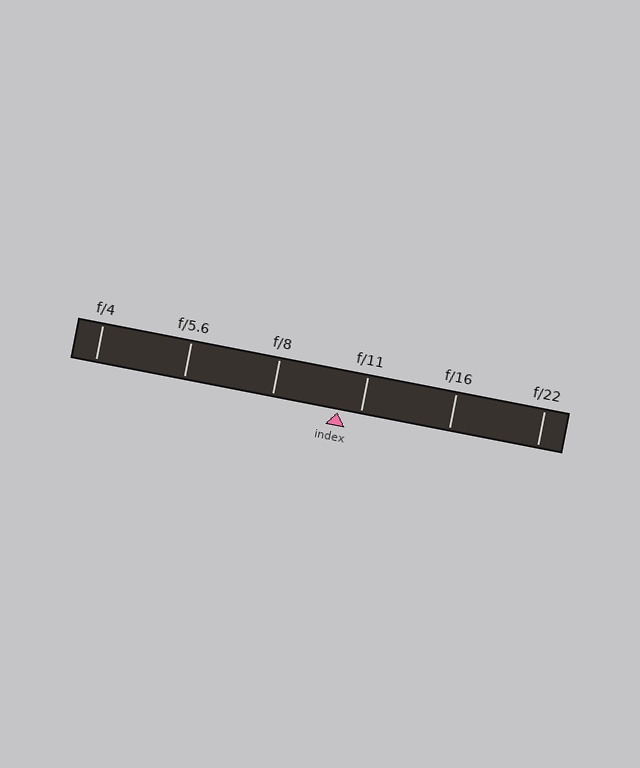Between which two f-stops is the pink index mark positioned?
The index mark is between f/8 and f/11.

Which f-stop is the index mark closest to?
The index mark is closest to f/11.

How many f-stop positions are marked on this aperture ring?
There are 6 f-stop positions marked.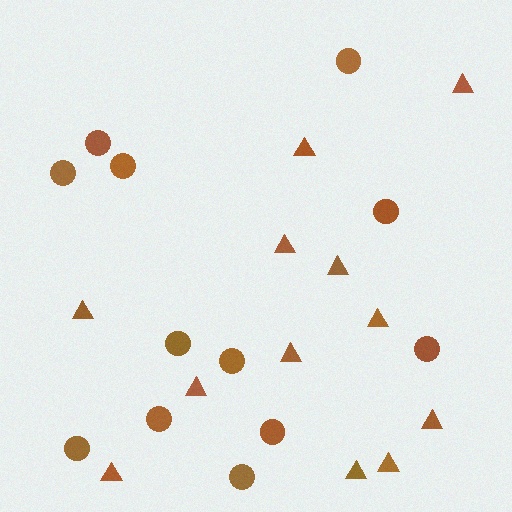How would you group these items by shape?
There are 2 groups: one group of circles (12) and one group of triangles (12).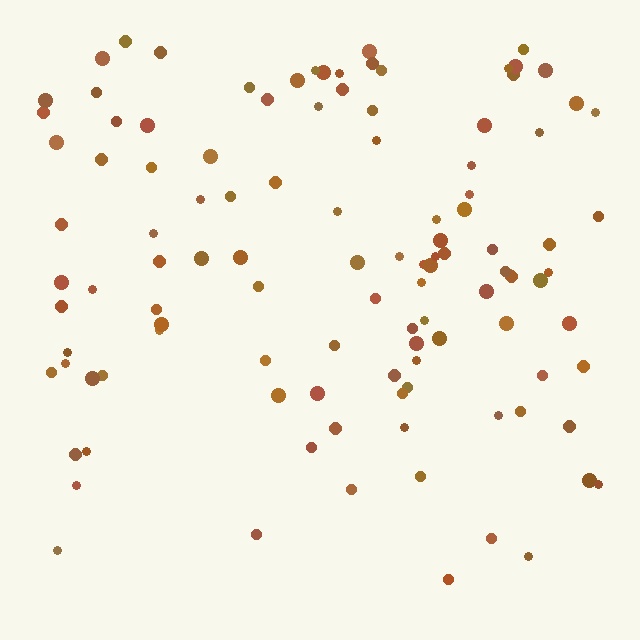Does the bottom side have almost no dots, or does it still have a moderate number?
Still a moderate number, just noticeably fewer than the top.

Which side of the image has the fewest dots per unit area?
The bottom.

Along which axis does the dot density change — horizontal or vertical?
Vertical.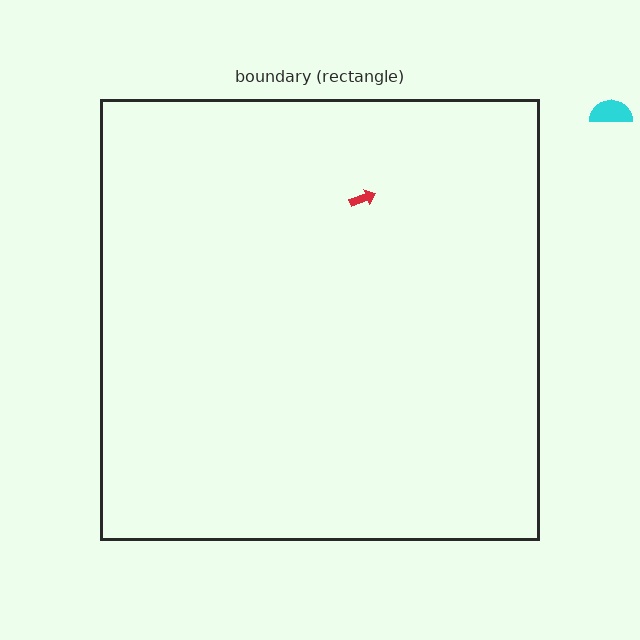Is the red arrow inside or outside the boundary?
Inside.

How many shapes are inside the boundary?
1 inside, 1 outside.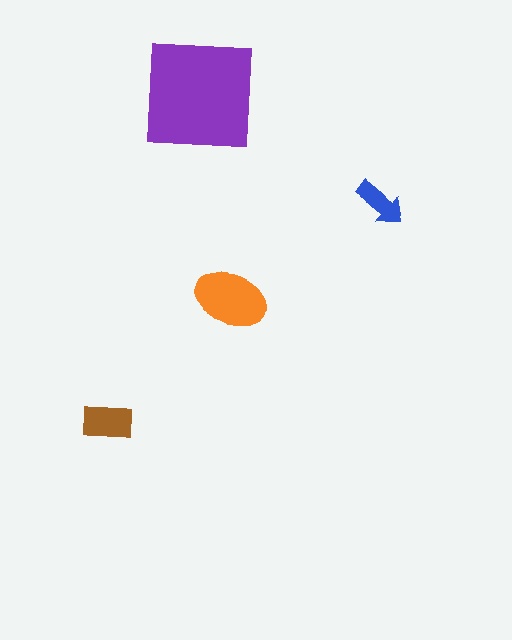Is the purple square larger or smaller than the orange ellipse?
Larger.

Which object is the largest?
The purple square.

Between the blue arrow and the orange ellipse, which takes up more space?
The orange ellipse.